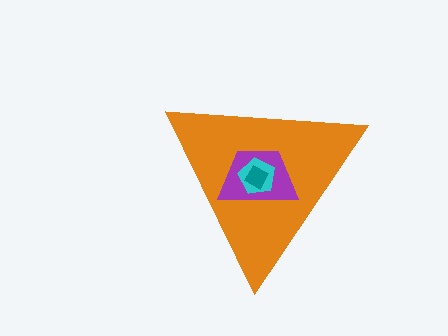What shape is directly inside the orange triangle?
The purple trapezoid.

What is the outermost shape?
The orange triangle.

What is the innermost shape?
The teal diamond.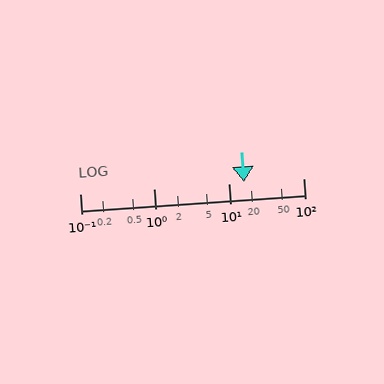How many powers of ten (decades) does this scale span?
The scale spans 3 decades, from 0.1 to 100.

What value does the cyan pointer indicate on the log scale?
The pointer indicates approximately 16.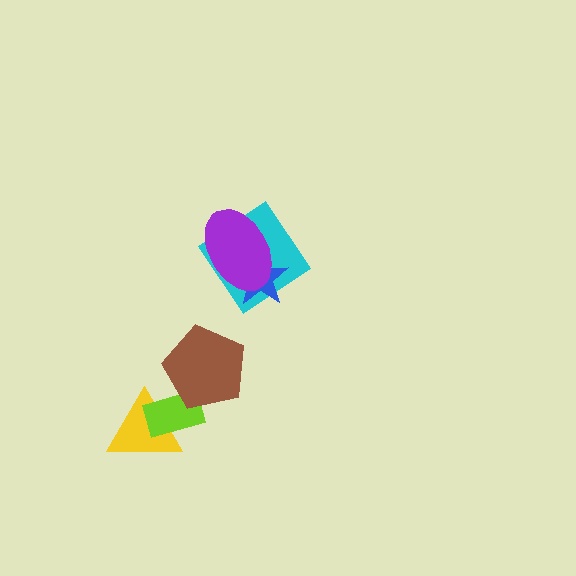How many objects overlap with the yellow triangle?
1 object overlaps with the yellow triangle.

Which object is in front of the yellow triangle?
The lime rectangle is in front of the yellow triangle.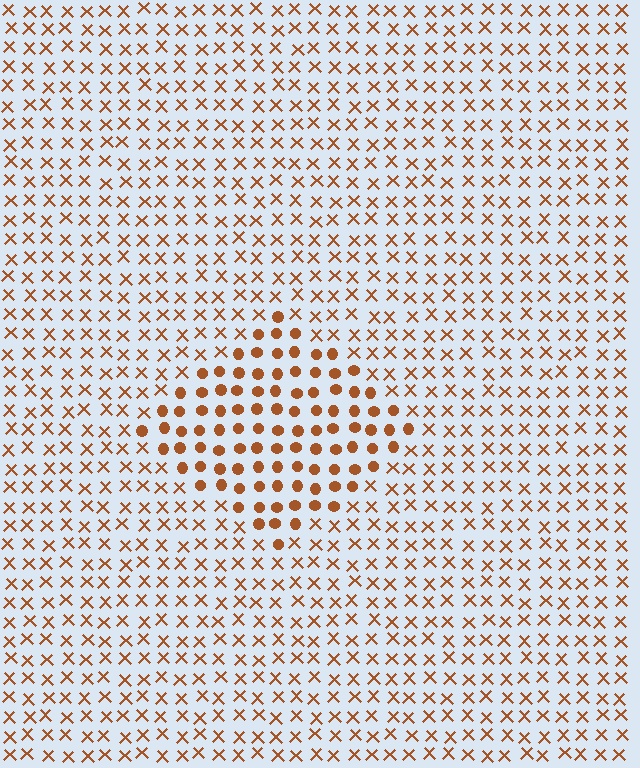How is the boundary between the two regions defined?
The boundary is defined by a change in element shape: circles inside vs. X marks outside. All elements share the same color and spacing.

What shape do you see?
I see a diamond.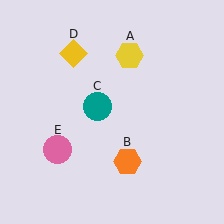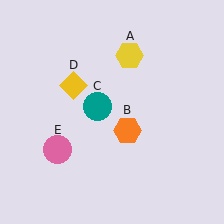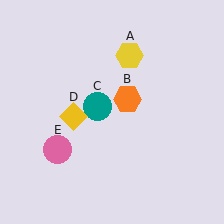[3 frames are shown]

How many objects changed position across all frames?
2 objects changed position: orange hexagon (object B), yellow diamond (object D).